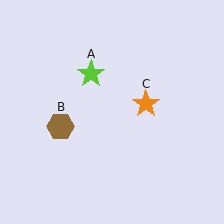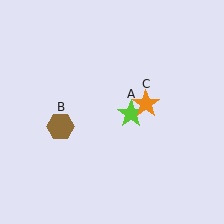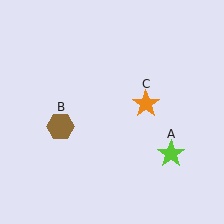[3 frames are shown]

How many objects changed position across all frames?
1 object changed position: lime star (object A).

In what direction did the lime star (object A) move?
The lime star (object A) moved down and to the right.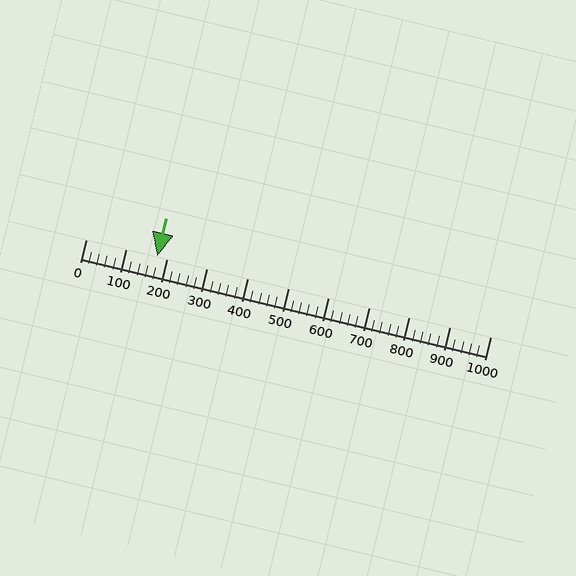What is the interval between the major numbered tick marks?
The major tick marks are spaced 100 units apart.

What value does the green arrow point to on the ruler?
The green arrow points to approximately 176.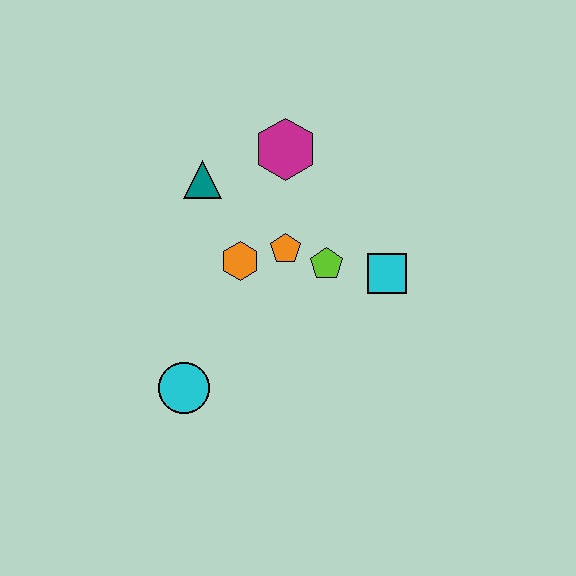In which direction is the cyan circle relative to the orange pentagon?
The cyan circle is below the orange pentagon.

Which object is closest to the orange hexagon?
The orange pentagon is closest to the orange hexagon.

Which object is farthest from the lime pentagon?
The cyan circle is farthest from the lime pentagon.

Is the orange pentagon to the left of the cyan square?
Yes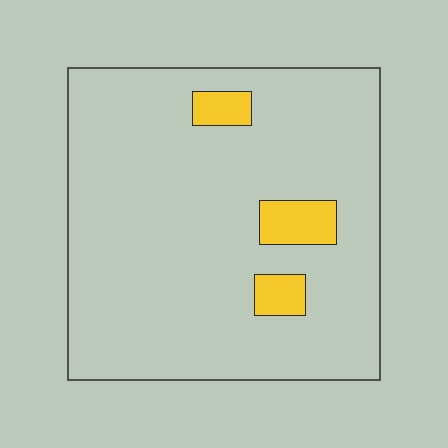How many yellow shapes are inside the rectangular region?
3.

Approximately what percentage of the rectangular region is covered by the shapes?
Approximately 10%.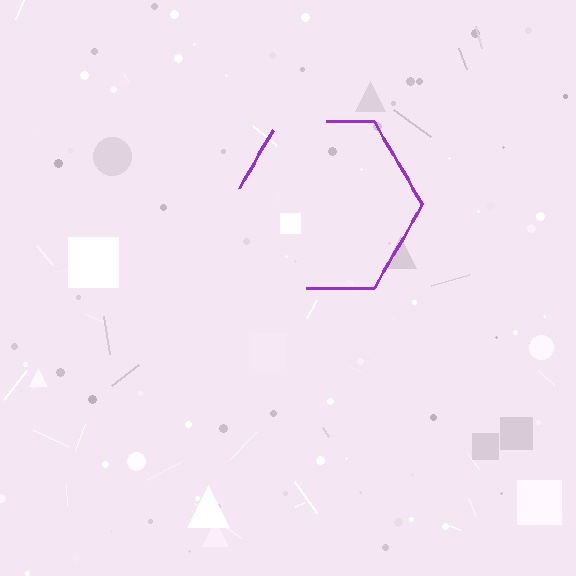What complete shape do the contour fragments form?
The contour fragments form a hexagon.